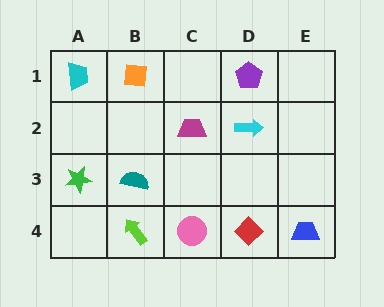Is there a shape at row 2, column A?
No, that cell is empty.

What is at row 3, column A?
A green star.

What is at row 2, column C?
A magenta trapezoid.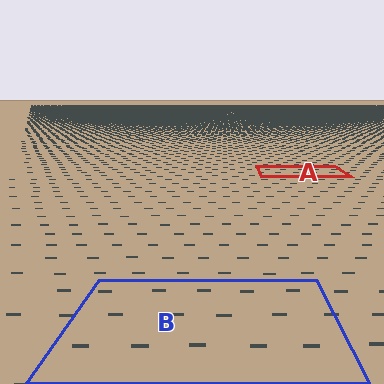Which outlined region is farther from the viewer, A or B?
Region A is farther from the viewer — the texture elements inside it appear smaller and more densely packed.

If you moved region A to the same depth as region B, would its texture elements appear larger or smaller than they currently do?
They would appear larger. At a closer depth, the same texture elements are projected at a bigger on-screen size.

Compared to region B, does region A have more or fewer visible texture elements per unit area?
Region A has more texture elements per unit area — they are packed more densely because it is farther away.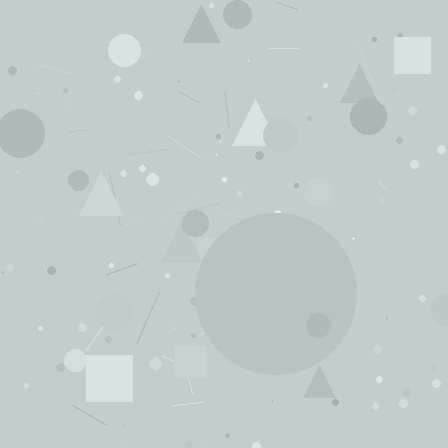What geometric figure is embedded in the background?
A circle is embedded in the background.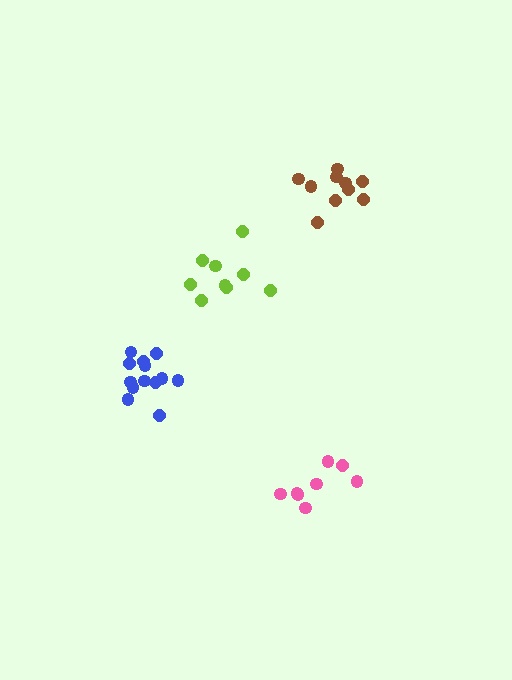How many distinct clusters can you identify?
There are 4 distinct clusters.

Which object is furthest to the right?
The brown cluster is rightmost.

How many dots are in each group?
Group 1: 10 dots, Group 2: 8 dots, Group 3: 9 dots, Group 4: 13 dots (40 total).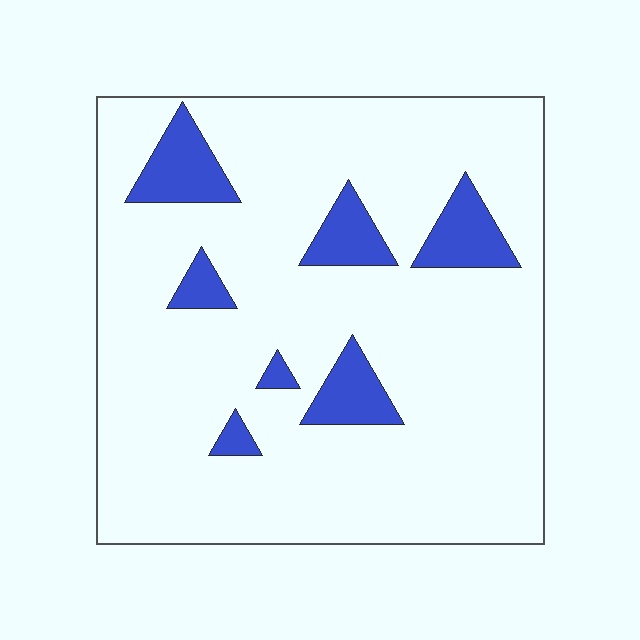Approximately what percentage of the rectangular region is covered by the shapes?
Approximately 15%.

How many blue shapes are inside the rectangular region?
7.